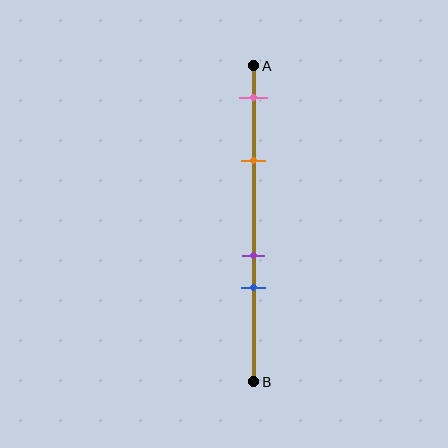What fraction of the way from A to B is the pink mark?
The pink mark is approximately 10% (0.1) of the way from A to B.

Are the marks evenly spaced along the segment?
No, the marks are not evenly spaced.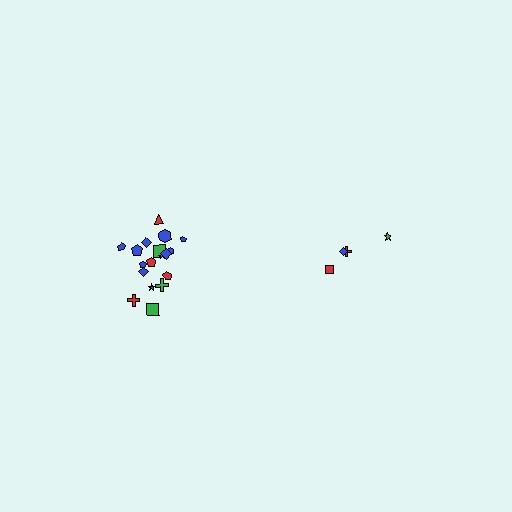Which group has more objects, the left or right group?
The left group.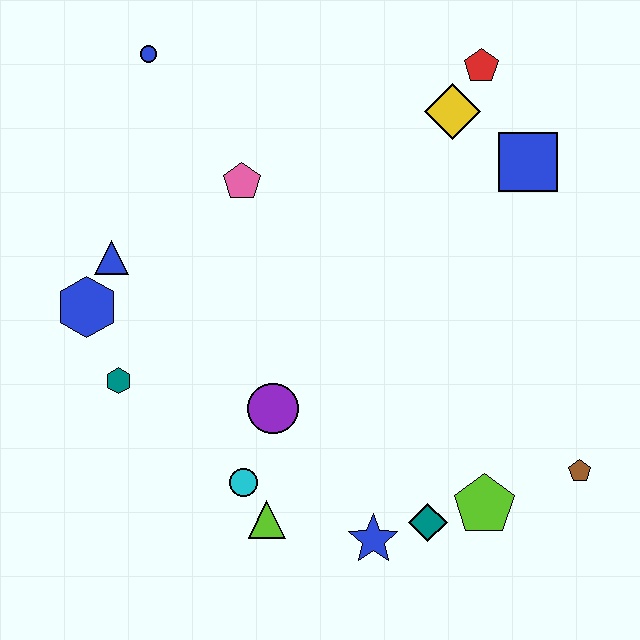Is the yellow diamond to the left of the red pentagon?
Yes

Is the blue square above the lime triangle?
Yes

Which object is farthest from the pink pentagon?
The brown pentagon is farthest from the pink pentagon.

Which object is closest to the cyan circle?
The lime triangle is closest to the cyan circle.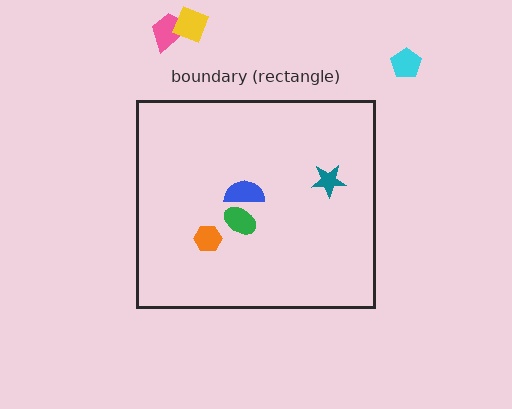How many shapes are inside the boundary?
4 inside, 3 outside.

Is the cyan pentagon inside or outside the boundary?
Outside.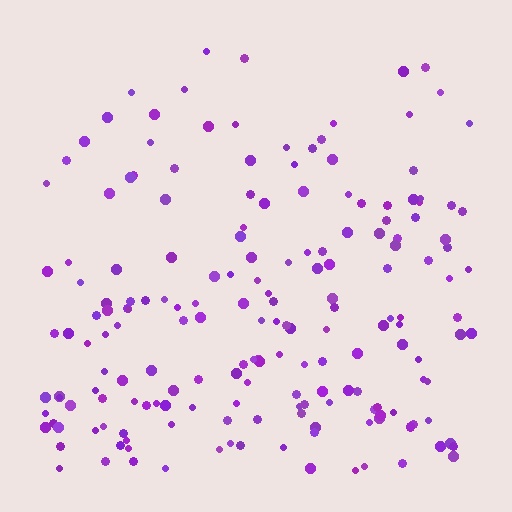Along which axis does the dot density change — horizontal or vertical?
Vertical.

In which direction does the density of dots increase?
From top to bottom, with the bottom side densest.